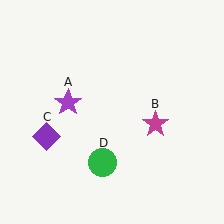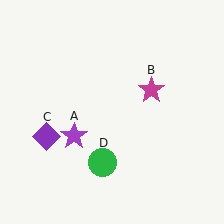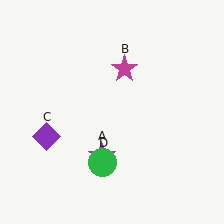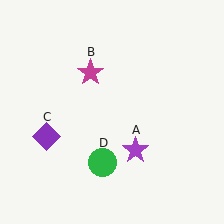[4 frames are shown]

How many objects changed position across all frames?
2 objects changed position: purple star (object A), magenta star (object B).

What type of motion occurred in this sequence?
The purple star (object A), magenta star (object B) rotated counterclockwise around the center of the scene.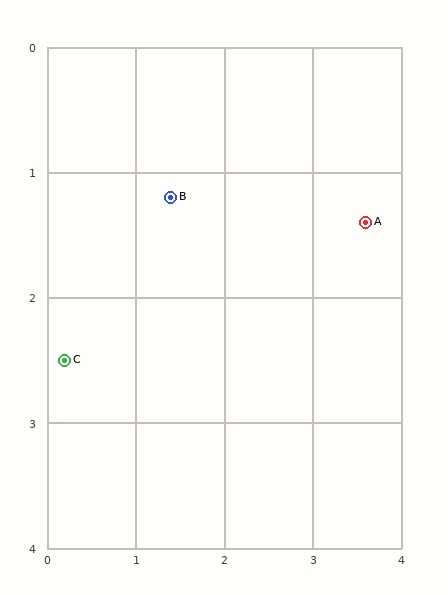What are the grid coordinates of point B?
Point B is at approximately (1.4, 1.2).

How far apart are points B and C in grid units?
Points B and C are about 1.8 grid units apart.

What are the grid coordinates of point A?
Point A is at approximately (3.6, 1.4).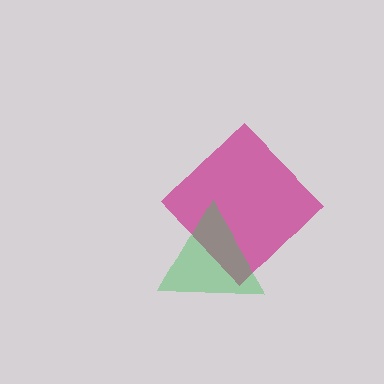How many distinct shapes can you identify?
There are 2 distinct shapes: a magenta diamond, a green triangle.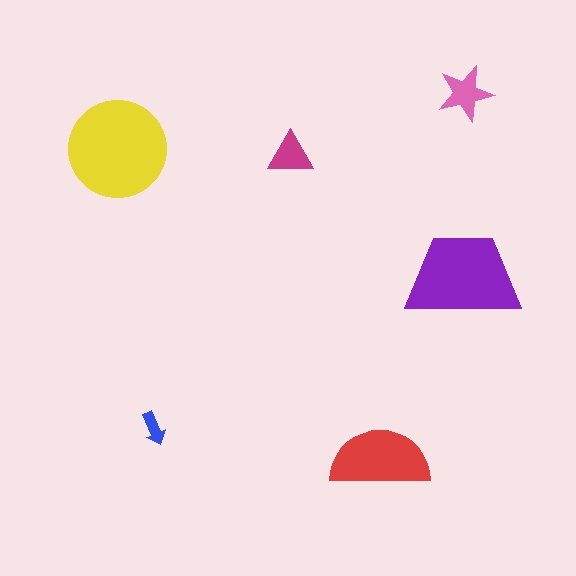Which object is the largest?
The yellow circle.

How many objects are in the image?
There are 6 objects in the image.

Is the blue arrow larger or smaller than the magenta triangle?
Smaller.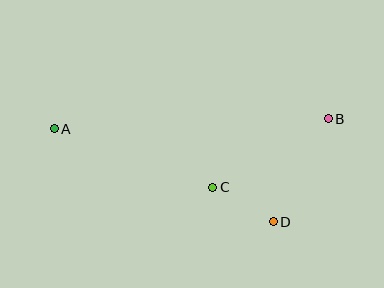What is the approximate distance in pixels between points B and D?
The distance between B and D is approximately 117 pixels.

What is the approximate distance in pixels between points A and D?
The distance between A and D is approximately 238 pixels.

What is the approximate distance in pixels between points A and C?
The distance between A and C is approximately 169 pixels.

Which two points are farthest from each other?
Points A and B are farthest from each other.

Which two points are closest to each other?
Points C and D are closest to each other.